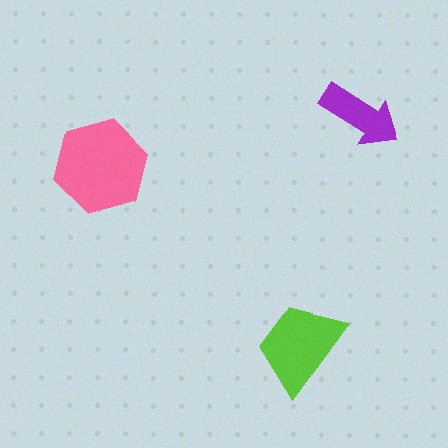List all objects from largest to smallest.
The pink hexagon, the lime trapezoid, the purple arrow.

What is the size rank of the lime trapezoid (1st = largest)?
2nd.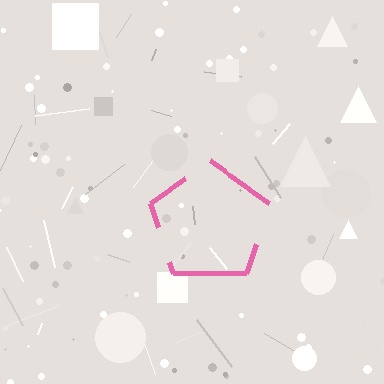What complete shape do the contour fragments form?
The contour fragments form a pentagon.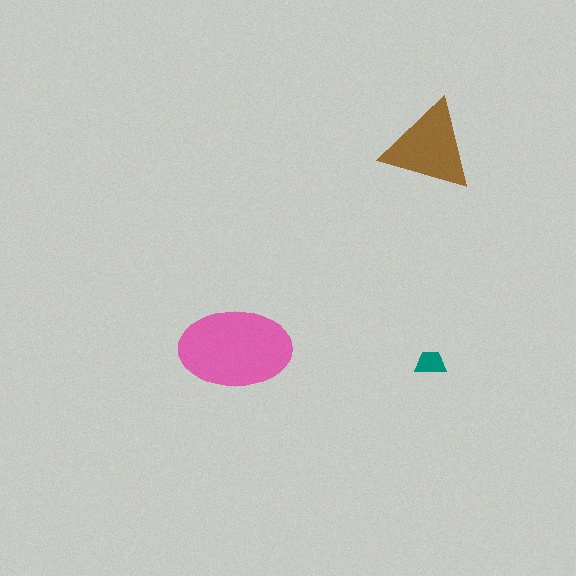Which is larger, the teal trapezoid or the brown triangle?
The brown triangle.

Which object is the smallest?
The teal trapezoid.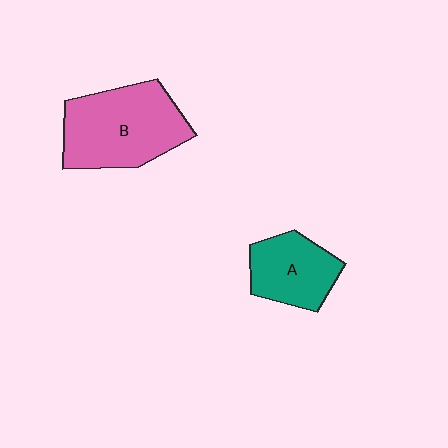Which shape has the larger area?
Shape B (pink).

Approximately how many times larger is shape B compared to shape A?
Approximately 1.6 times.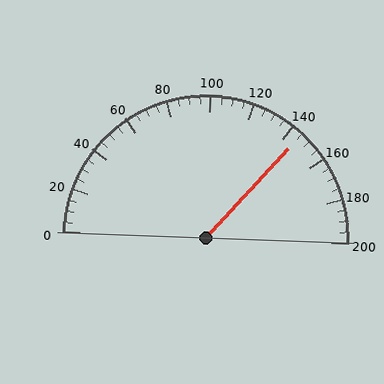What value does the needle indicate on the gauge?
The needle indicates approximately 145.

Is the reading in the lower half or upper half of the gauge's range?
The reading is in the upper half of the range (0 to 200).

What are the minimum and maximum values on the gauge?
The gauge ranges from 0 to 200.